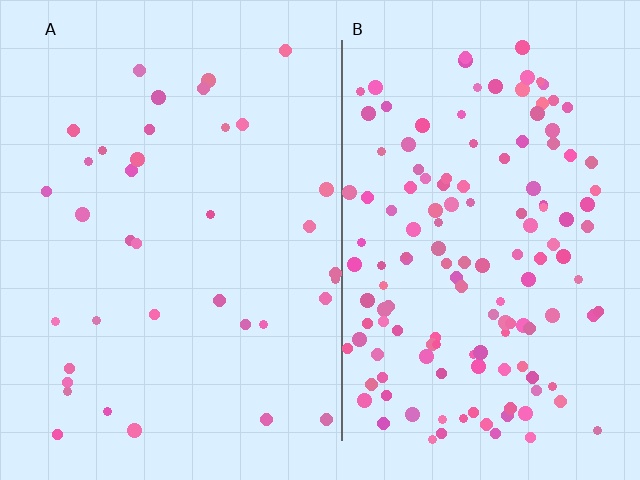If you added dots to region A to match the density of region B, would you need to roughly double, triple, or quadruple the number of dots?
Approximately quadruple.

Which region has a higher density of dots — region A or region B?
B (the right).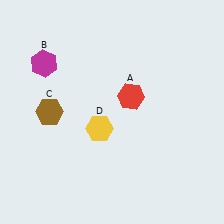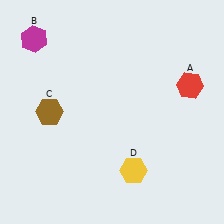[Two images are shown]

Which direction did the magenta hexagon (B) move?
The magenta hexagon (B) moved up.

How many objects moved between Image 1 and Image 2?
3 objects moved between the two images.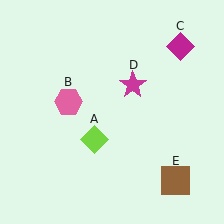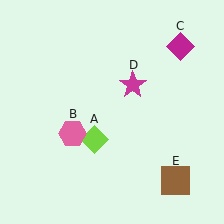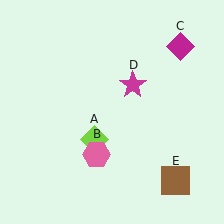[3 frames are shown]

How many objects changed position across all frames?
1 object changed position: pink hexagon (object B).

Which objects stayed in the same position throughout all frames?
Lime diamond (object A) and magenta diamond (object C) and magenta star (object D) and brown square (object E) remained stationary.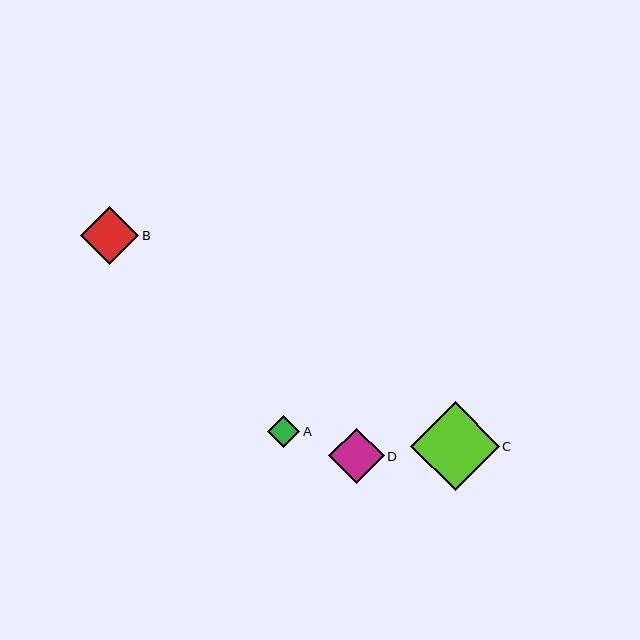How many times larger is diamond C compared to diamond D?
Diamond C is approximately 1.6 times the size of diamond D.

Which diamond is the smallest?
Diamond A is the smallest with a size of approximately 32 pixels.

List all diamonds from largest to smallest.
From largest to smallest: C, B, D, A.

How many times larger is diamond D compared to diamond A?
Diamond D is approximately 1.7 times the size of diamond A.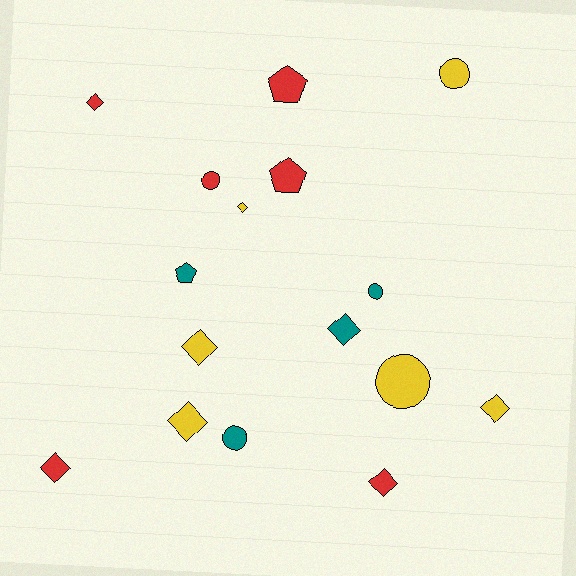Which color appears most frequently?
Yellow, with 6 objects.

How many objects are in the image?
There are 16 objects.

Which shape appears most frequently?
Diamond, with 8 objects.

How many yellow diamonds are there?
There are 4 yellow diamonds.